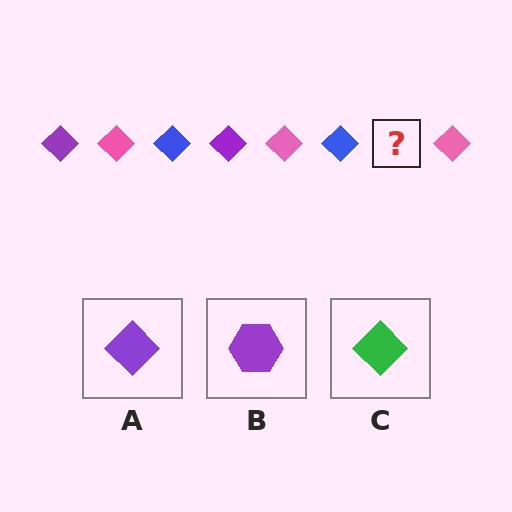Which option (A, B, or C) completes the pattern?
A.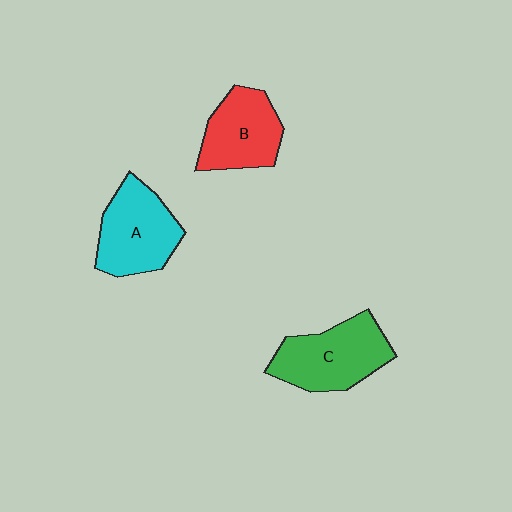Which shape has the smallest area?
Shape B (red).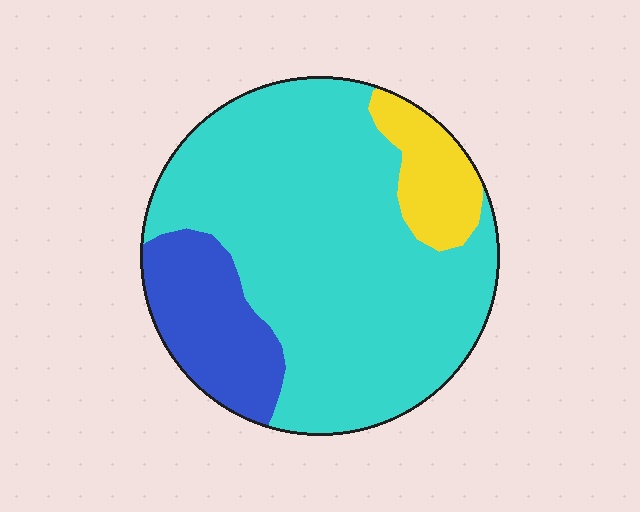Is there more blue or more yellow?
Blue.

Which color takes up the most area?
Cyan, at roughly 70%.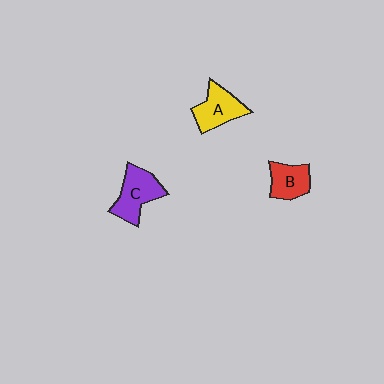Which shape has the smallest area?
Shape B (red).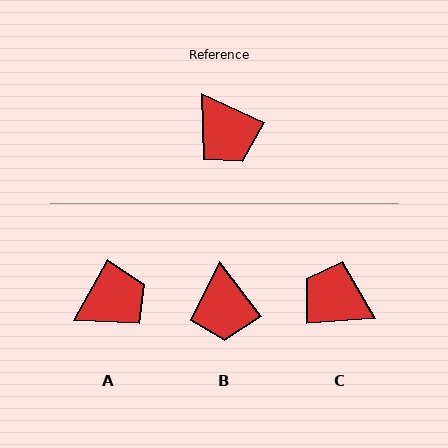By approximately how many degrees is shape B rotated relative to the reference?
Approximately 28 degrees clockwise.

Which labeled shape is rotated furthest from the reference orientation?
C, about 151 degrees away.